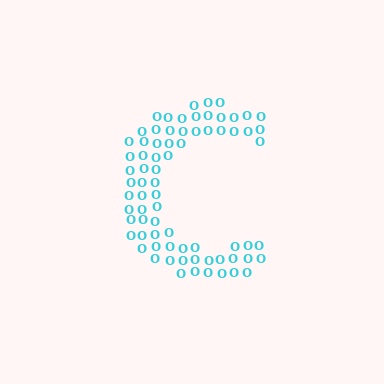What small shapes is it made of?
It is made of small letter O's.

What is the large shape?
The large shape is the letter C.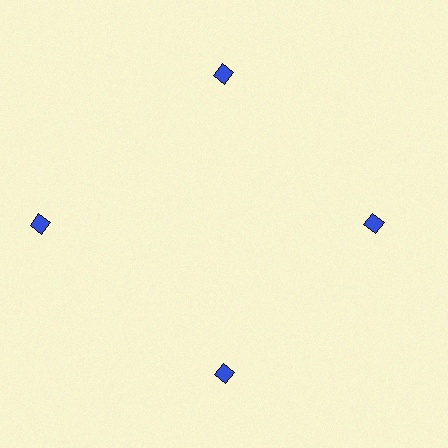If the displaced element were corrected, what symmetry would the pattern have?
It would have 4-fold rotational symmetry — the pattern would map onto itself every 90 degrees.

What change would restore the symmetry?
The symmetry would be restored by moving it inward, back onto the ring so that all 4 diamonds sit at equal angles and equal distance from the center.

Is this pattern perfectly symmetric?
No. The 4 blue diamonds are arranged in a ring, but one element near the 9 o'clock position is pushed outward from the center, breaking the 4-fold rotational symmetry.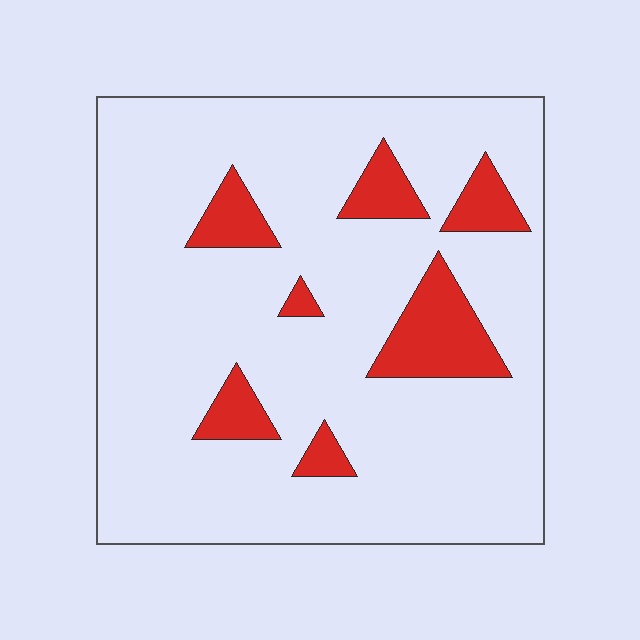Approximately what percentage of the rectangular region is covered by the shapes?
Approximately 15%.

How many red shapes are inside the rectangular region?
7.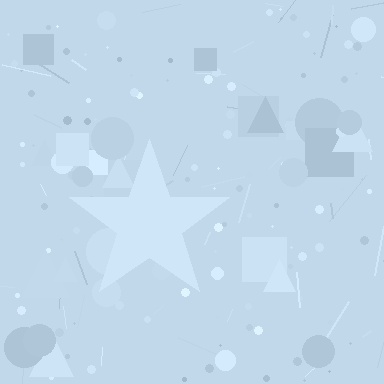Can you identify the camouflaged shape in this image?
The camouflaged shape is a star.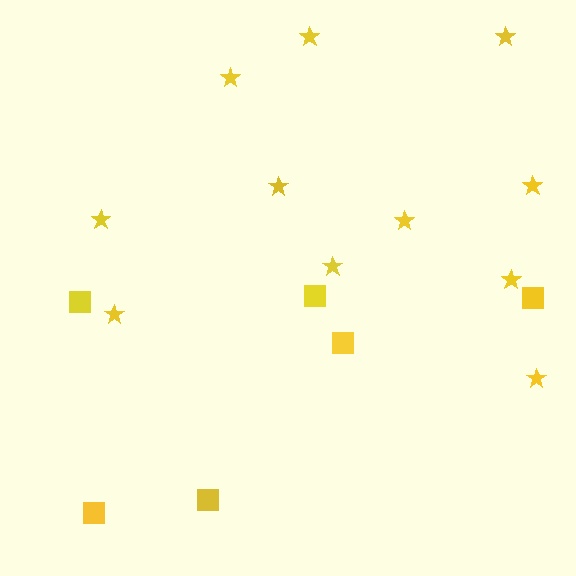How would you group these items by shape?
There are 2 groups: one group of squares (6) and one group of stars (11).